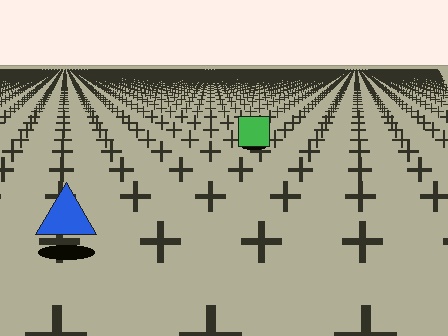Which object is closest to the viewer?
The blue triangle is closest. The texture marks near it are larger and more spread out.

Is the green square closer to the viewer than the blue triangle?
No. The blue triangle is closer — you can tell from the texture gradient: the ground texture is coarser near it.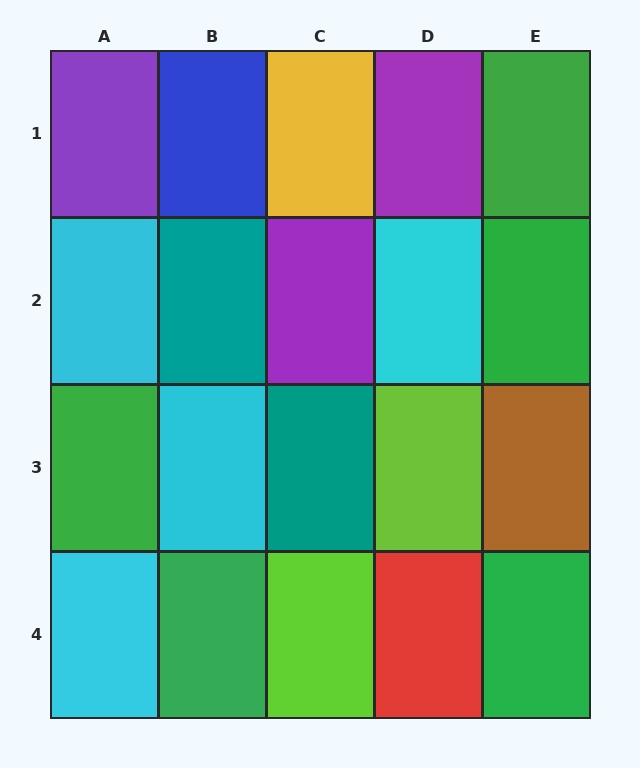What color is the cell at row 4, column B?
Green.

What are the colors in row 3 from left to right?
Green, cyan, teal, lime, brown.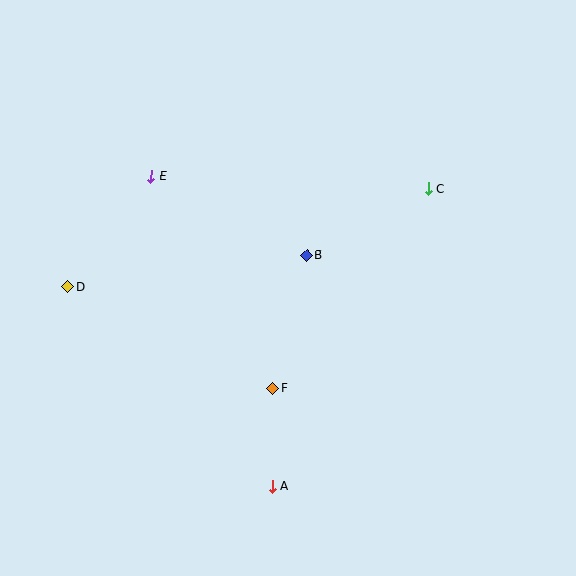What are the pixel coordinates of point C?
Point C is at (429, 189).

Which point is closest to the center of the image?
Point B at (307, 255) is closest to the center.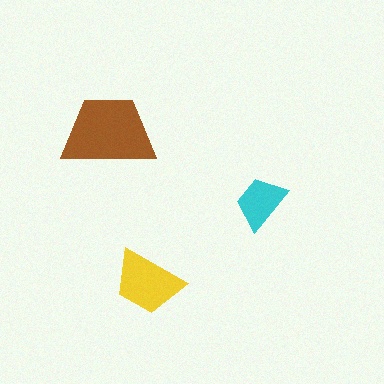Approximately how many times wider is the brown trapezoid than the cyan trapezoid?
About 1.5 times wider.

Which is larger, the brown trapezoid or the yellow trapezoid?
The brown one.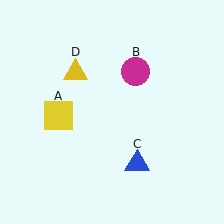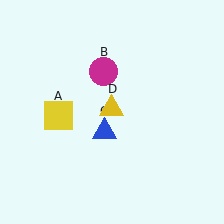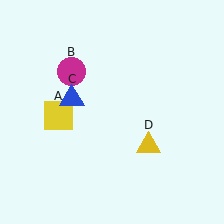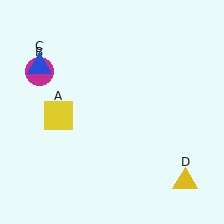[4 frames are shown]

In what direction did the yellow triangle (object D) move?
The yellow triangle (object D) moved down and to the right.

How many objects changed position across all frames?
3 objects changed position: magenta circle (object B), blue triangle (object C), yellow triangle (object D).